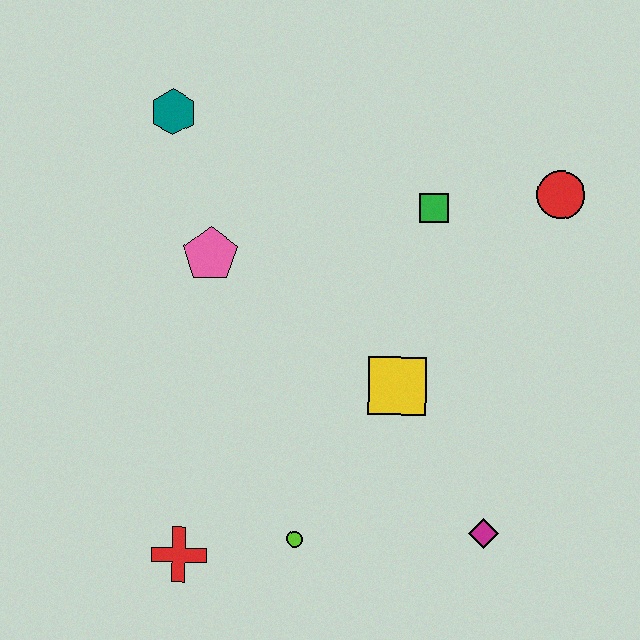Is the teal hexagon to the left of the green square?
Yes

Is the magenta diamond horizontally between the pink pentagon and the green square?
No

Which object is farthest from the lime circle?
The teal hexagon is farthest from the lime circle.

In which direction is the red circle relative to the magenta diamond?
The red circle is above the magenta diamond.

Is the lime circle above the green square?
No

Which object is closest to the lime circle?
The red cross is closest to the lime circle.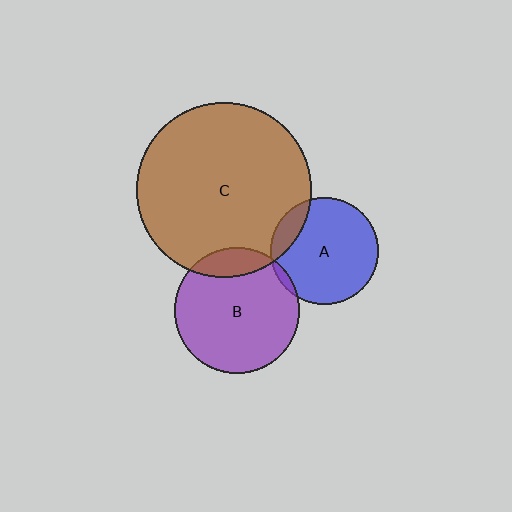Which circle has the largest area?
Circle C (brown).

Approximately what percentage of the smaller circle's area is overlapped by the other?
Approximately 15%.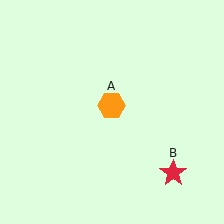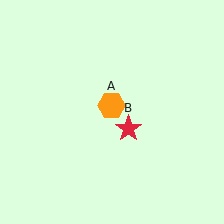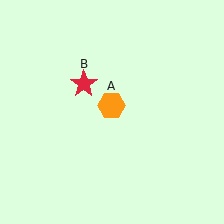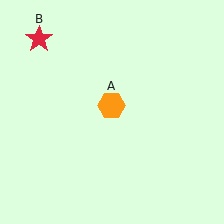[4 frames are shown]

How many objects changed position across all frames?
1 object changed position: red star (object B).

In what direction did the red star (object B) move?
The red star (object B) moved up and to the left.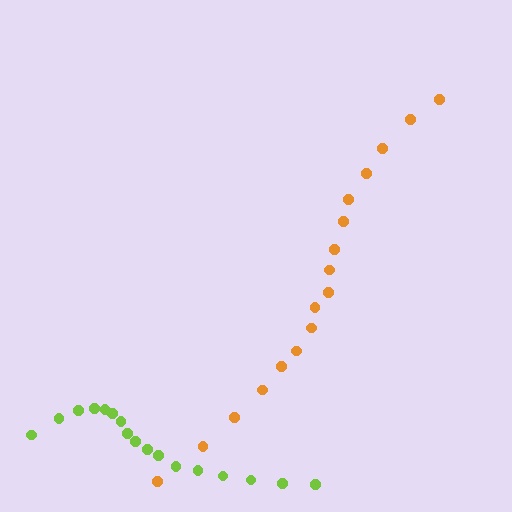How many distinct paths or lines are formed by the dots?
There are 2 distinct paths.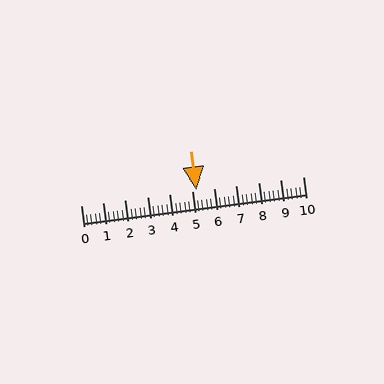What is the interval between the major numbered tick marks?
The major tick marks are spaced 1 units apart.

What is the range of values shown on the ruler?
The ruler shows values from 0 to 10.